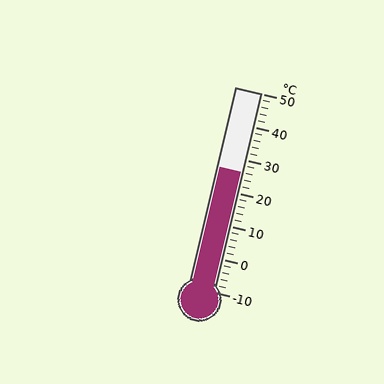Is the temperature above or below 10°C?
The temperature is above 10°C.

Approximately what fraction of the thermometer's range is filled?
The thermometer is filled to approximately 60% of its range.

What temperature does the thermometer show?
The thermometer shows approximately 26°C.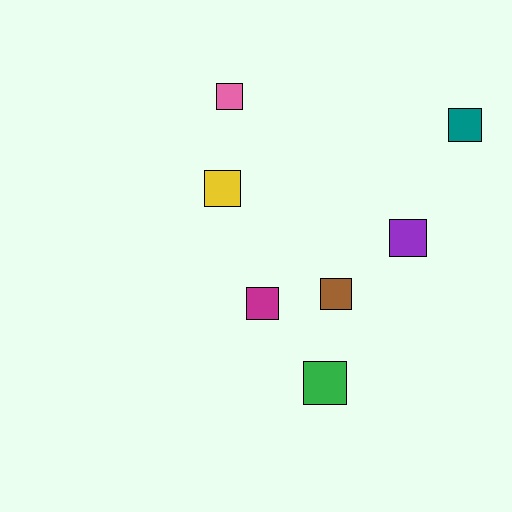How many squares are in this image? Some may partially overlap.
There are 7 squares.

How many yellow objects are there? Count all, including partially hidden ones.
There is 1 yellow object.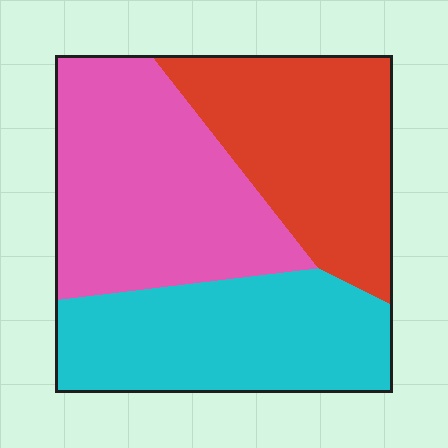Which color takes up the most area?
Pink, at roughly 35%.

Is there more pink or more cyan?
Pink.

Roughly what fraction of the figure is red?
Red covers 31% of the figure.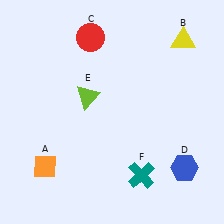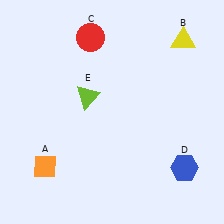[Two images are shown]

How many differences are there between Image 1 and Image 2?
There is 1 difference between the two images.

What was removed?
The teal cross (F) was removed in Image 2.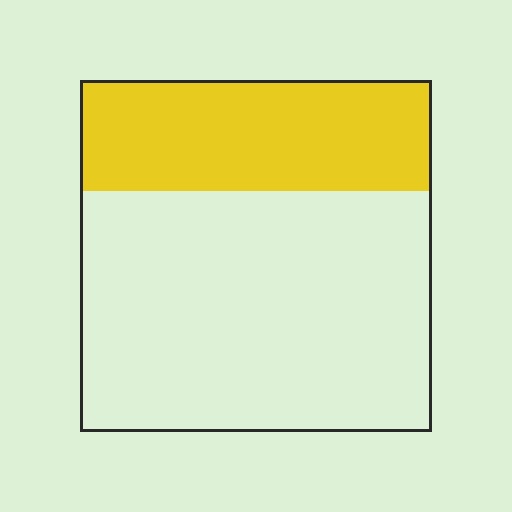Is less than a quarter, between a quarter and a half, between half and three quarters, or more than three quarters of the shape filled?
Between a quarter and a half.